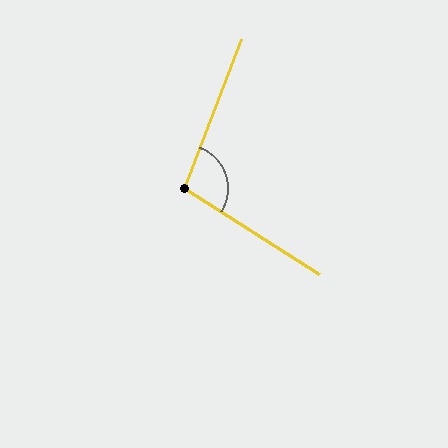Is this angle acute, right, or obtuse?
It is obtuse.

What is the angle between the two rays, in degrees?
Approximately 101 degrees.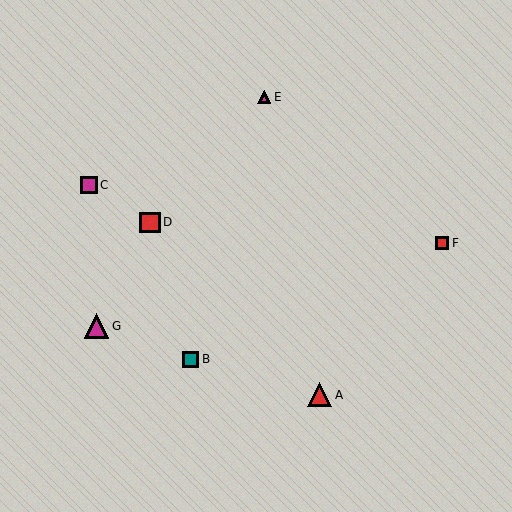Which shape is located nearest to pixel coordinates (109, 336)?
The magenta triangle (labeled G) at (96, 326) is nearest to that location.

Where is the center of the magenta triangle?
The center of the magenta triangle is at (264, 97).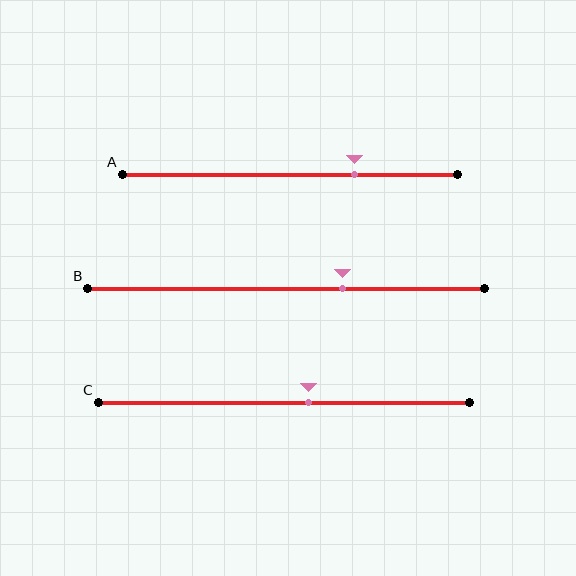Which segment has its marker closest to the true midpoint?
Segment C has its marker closest to the true midpoint.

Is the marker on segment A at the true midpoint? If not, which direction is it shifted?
No, the marker on segment A is shifted to the right by about 19% of the segment length.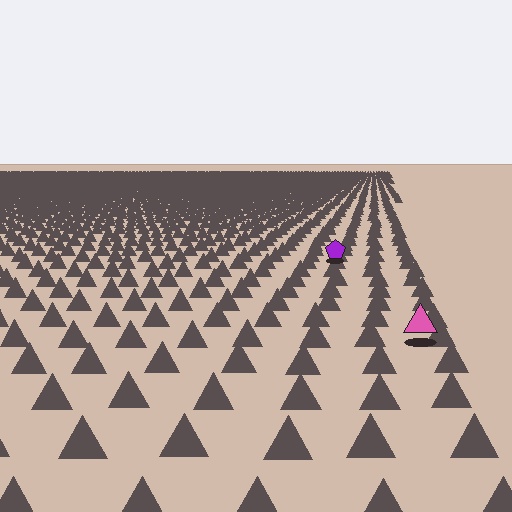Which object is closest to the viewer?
The pink triangle is closest. The texture marks near it are larger and more spread out.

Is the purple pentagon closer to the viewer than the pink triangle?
No. The pink triangle is closer — you can tell from the texture gradient: the ground texture is coarser near it.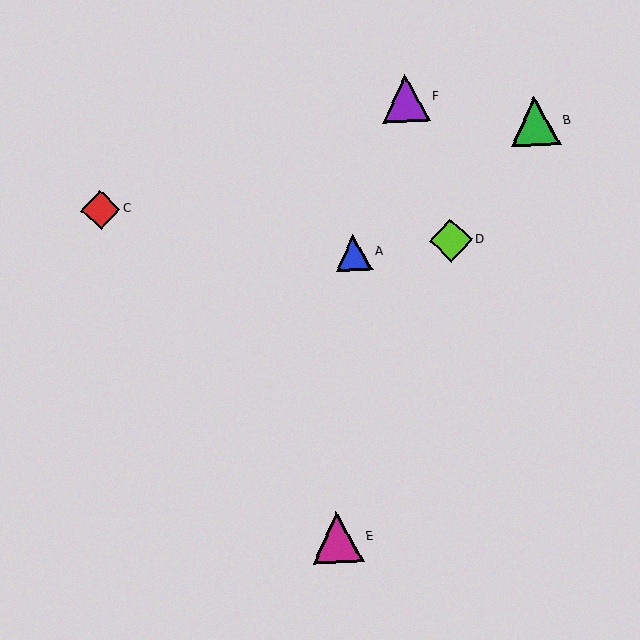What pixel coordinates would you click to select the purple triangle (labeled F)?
Click at (406, 98) to select the purple triangle F.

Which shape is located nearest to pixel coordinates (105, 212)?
The red diamond (labeled C) at (101, 210) is nearest to that location.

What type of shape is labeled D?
Shape D is a lime diamond.